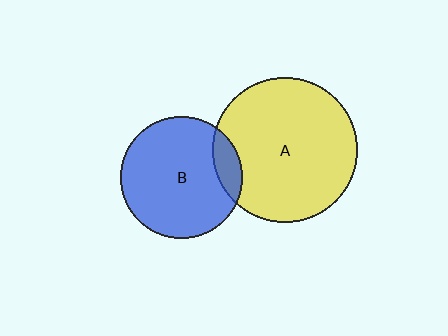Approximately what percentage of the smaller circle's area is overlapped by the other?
Approximately 10%.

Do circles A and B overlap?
Yes.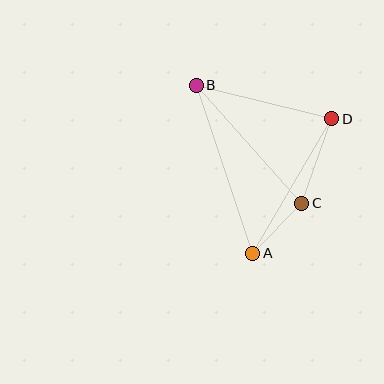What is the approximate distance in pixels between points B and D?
The distance between B and D is approximately 140 pixels.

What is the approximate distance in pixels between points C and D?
The distance between C and D is approximately 90 pixels.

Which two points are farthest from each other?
Points A and B are farthest from each other.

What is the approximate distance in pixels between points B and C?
The distance between B and C is approximately 159 pixels.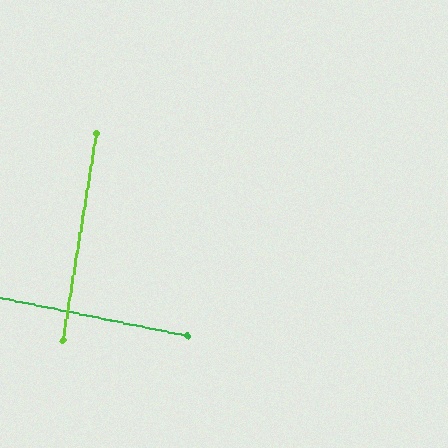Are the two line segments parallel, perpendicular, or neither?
Perpendicular — they meet at approximately 88°.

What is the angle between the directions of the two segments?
Approximately 88 degrees.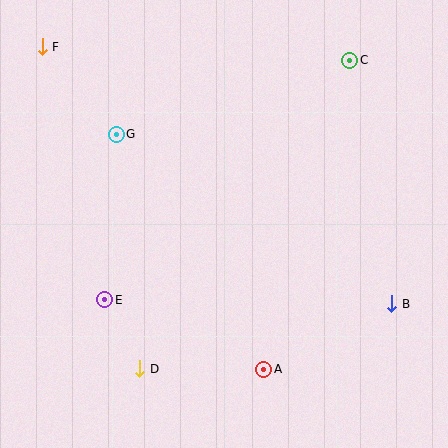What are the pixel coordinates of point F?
Point F is at (42, 47).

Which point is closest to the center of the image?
Point G at (116, 135) is closest to the center.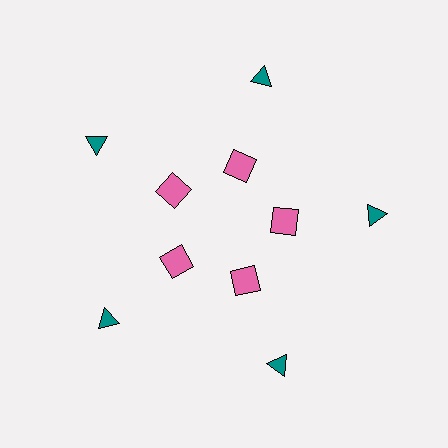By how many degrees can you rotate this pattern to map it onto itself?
The pattern maps onto itself every 72 degrees of rotation.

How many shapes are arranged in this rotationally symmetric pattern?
There are 10 shapes, arranged in 5 groups of 2.